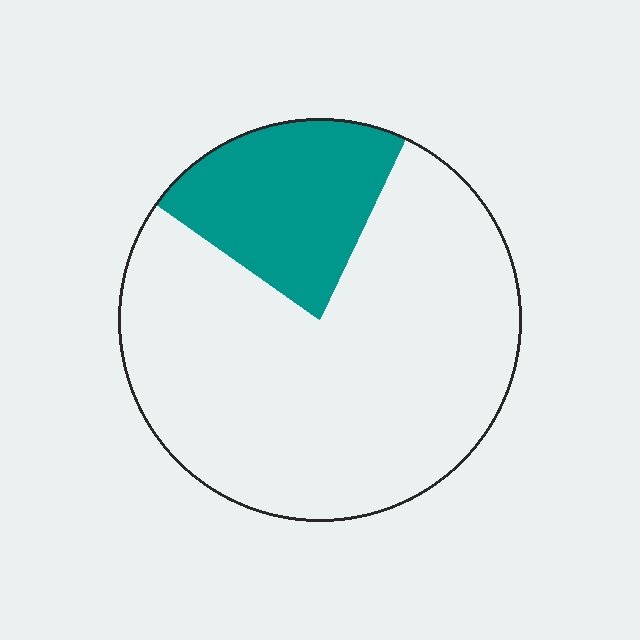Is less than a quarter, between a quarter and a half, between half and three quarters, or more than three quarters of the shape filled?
Less than a quarter.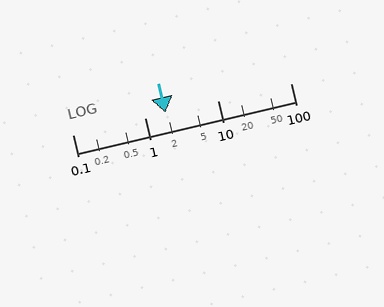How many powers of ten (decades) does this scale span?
The scale spans 3 decades, from 0.1 to 100.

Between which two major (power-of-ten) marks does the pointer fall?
The pointer is between 1 and 10.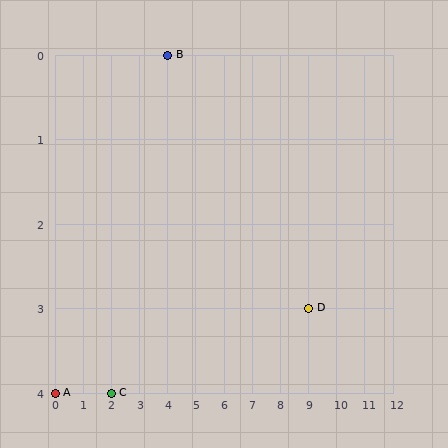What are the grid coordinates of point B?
Point B is at grid coordinates (4, 0).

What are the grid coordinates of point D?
Point D is at grid coordinates (9, 3).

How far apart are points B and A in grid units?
Points B and A are 4 columns and 4 rows apart (about 5.7 grid units diagonally).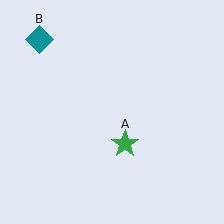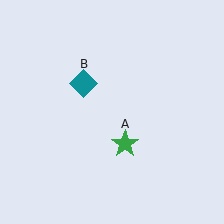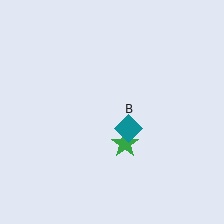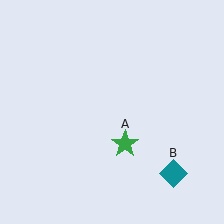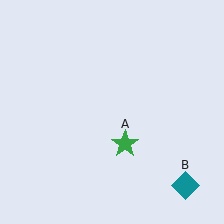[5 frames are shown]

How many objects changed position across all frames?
1 object changed position: teal diamond (object B).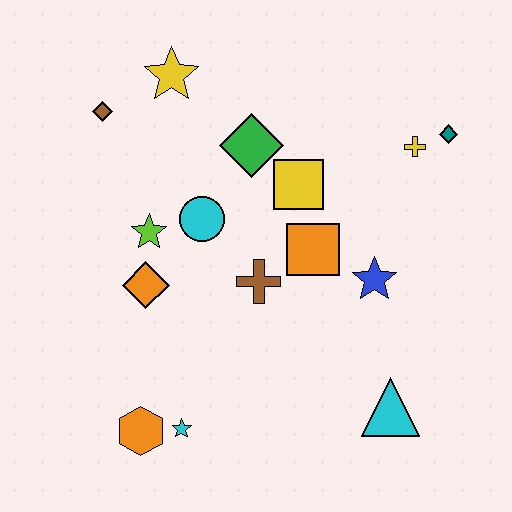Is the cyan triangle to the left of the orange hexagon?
No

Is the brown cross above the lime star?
No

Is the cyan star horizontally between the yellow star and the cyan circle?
Yes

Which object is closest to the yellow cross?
The teal diamond is closest to the yellow cross.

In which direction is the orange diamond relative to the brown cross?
The orange diamond is to the left of the brown cross.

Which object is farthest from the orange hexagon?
The teal diamond is farthest from the orange hexagon.